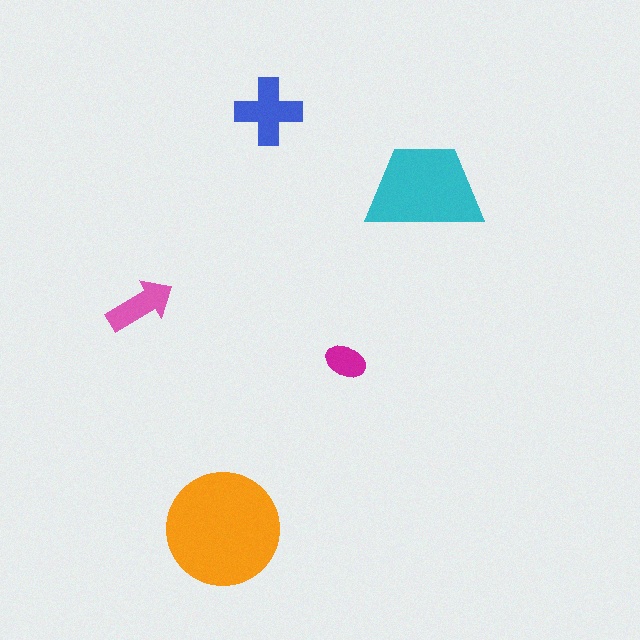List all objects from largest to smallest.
The orange circle, the cyan trapezoid, the blue cross, the pink arrow, the magenta ellipse.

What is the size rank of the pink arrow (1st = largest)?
4th.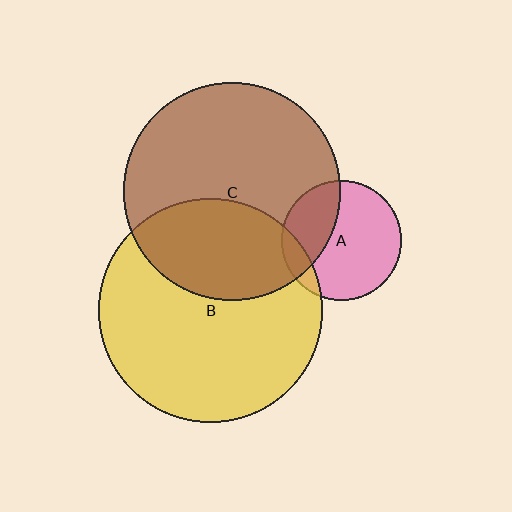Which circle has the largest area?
Circle B (yellow).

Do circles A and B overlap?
Yes.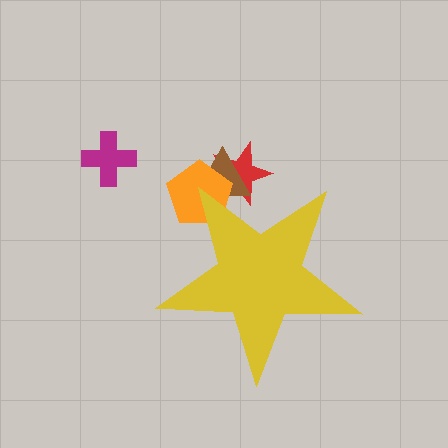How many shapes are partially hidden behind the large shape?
3 shapes are partially hidden.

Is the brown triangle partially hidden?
Yes, the brown triangle is partially hidden behind the yellow star.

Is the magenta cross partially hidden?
No, the magenta cross is fully visible.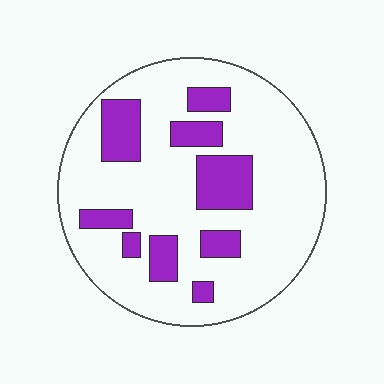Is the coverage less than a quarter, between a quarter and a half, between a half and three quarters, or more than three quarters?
Less than a quarter.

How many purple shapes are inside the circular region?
9.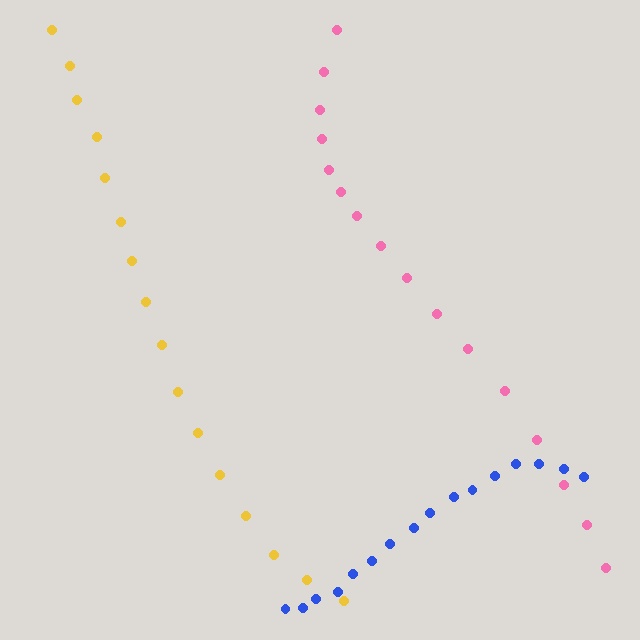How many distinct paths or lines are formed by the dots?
There are 3 distinct paths.